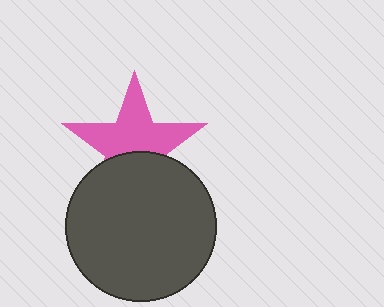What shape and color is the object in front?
The object in front is a dark gray circle.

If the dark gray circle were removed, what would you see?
You would see the complete pink star.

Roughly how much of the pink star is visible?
About half of it is visible (roughly 60%).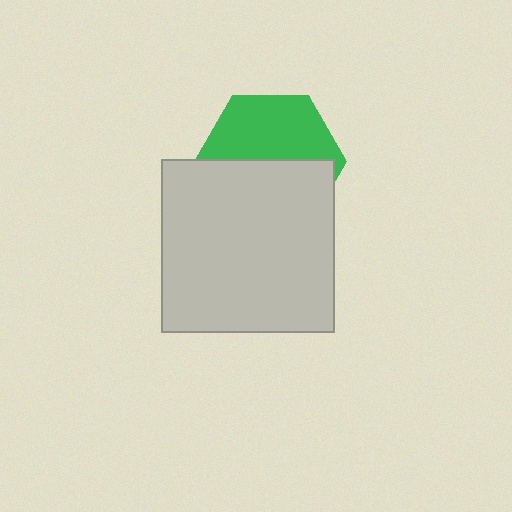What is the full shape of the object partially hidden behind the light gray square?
The partially hidden object is a green hexagon.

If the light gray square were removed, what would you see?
You would see the complete green hexagon.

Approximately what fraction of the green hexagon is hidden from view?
Roughly 51% of the green hexagon is hidden behind the light gray square.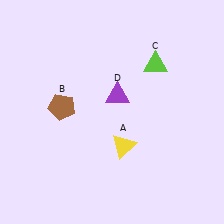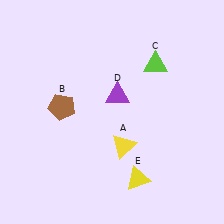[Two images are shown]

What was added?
A yellow triangle (E) was added in Image 2.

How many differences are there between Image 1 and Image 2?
There is 1 difference between the two images.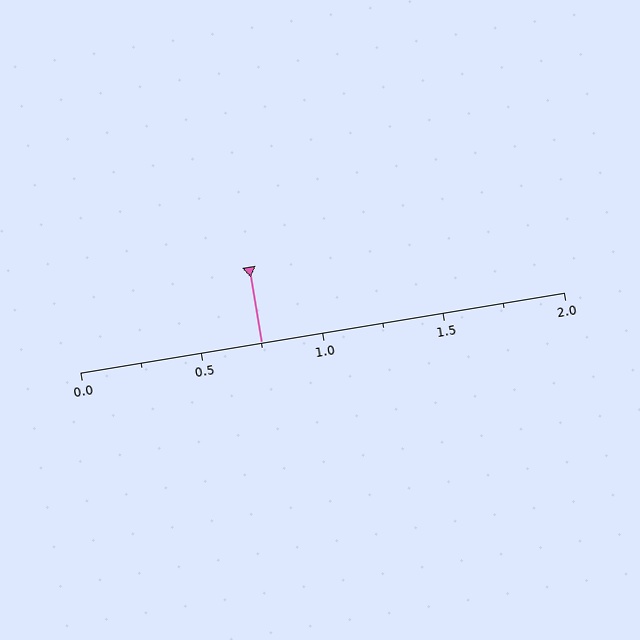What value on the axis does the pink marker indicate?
The marker indicates approximately 0.75.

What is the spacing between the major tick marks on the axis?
The major ticks are spaced 0.5 apart.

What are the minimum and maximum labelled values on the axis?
The axis runs from 0.0 to 2.0.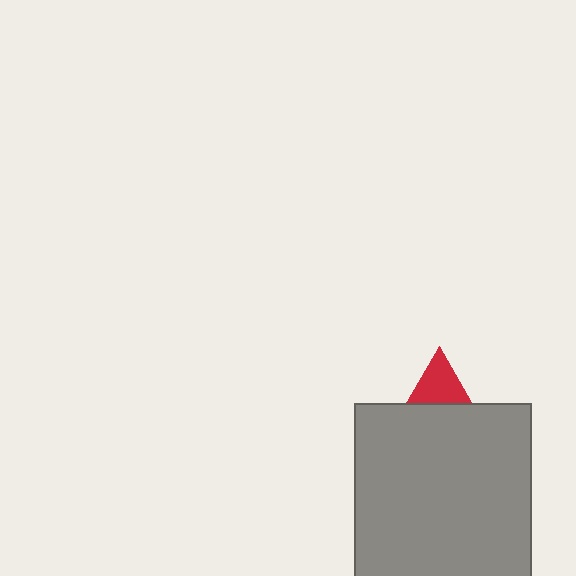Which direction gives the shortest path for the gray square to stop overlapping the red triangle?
Moving down gives the shortest separation.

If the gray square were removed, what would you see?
You would see the complete red triangle.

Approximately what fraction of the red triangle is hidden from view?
Roughly 60% of the red triangle is hidden behind the gray square.